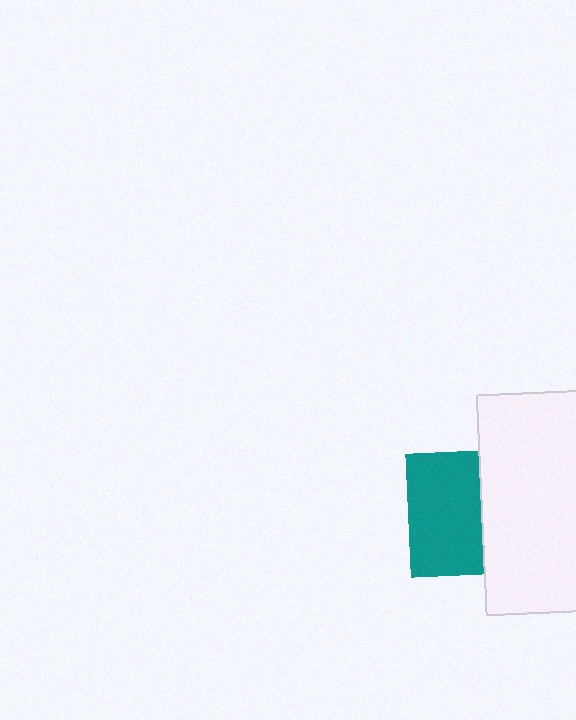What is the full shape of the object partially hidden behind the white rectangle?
The partially hidden object is a teal square.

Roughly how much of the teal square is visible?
About half of it is visible (roughly 58%).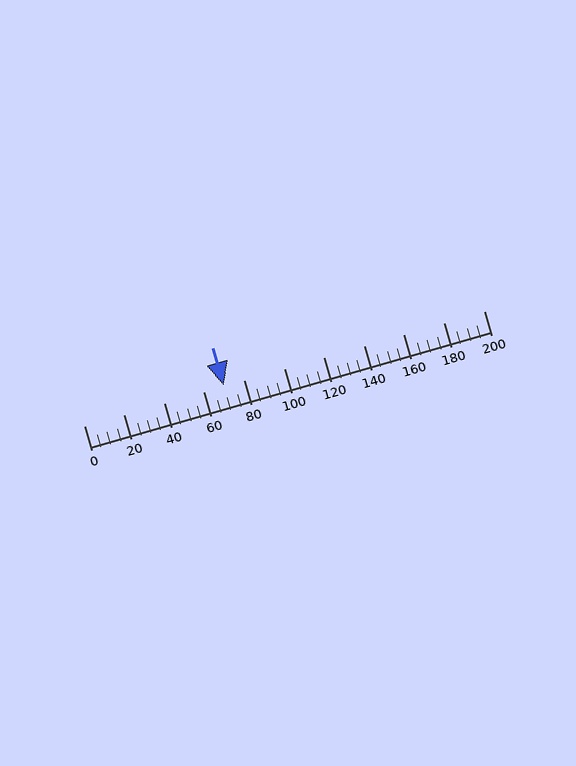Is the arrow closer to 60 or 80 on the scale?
The arrow is closer to 80.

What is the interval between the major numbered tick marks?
The major tick marks are spaced 20 units apart.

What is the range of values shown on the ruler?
The ruler shows values from 0 to 200.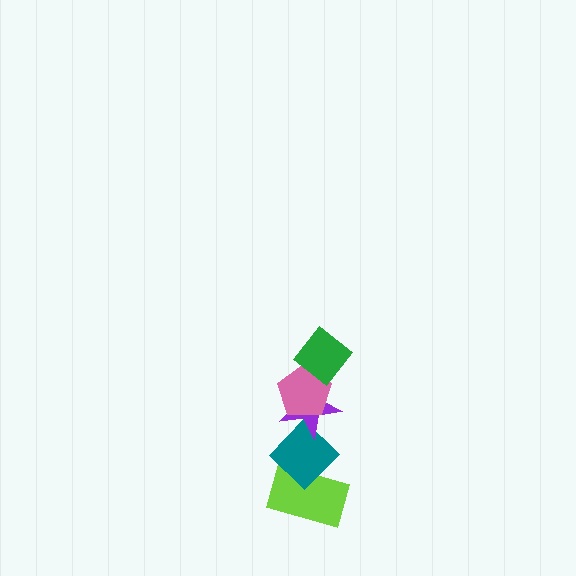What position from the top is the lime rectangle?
The lime rectangle is 5th from the top.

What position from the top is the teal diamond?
The teal diamond is 4th from the top.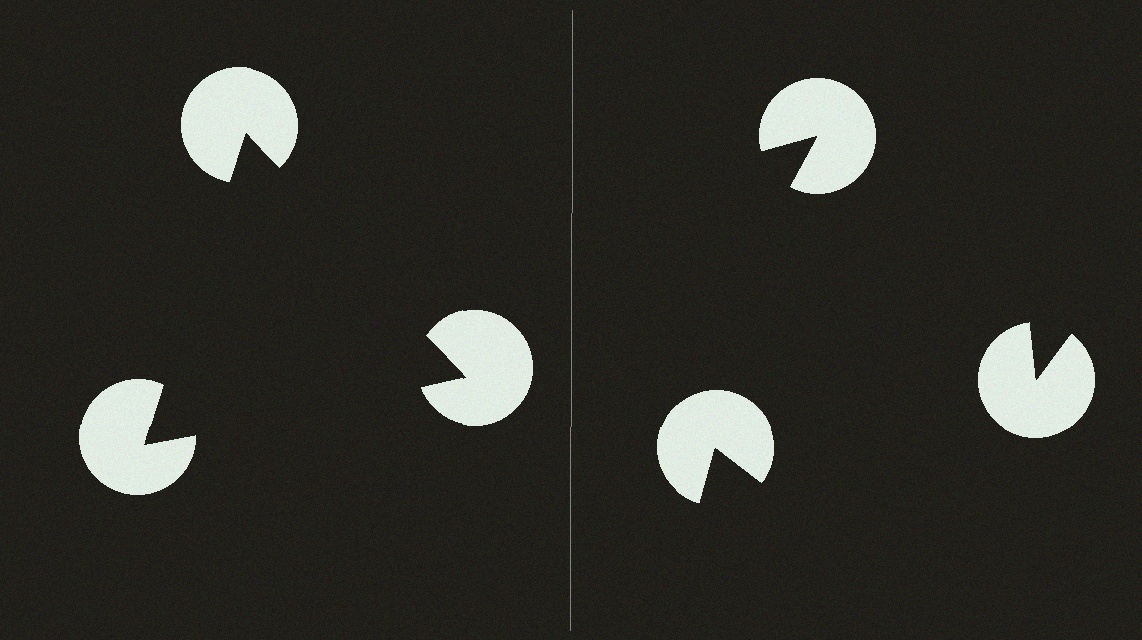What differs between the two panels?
The pac-man discs are positioned identically on both sides; only the wedge orientations differ. On the left they align to a triangle; on the right they are misaligned.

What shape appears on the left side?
An illusory triangle.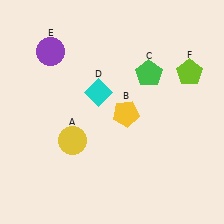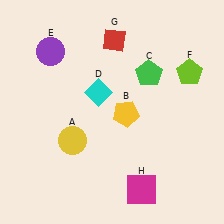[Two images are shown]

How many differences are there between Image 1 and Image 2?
There are 2 differences between the two images.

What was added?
A red diamond (G), a magenta square (H) were added in Image 2.